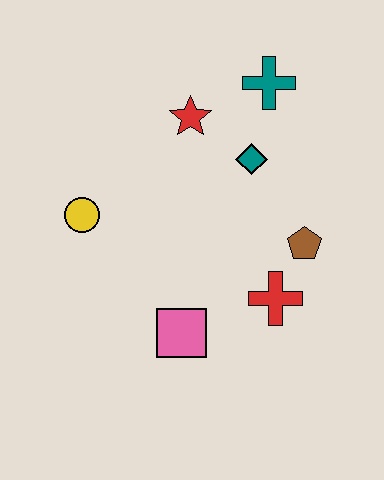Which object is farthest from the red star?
The pink square is farthest from the red star.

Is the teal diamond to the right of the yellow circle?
Yes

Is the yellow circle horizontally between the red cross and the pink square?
No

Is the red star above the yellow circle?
Yes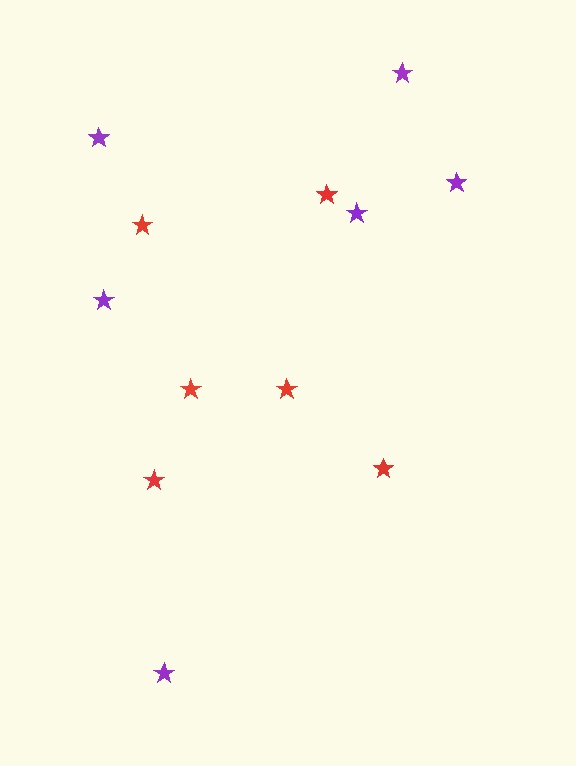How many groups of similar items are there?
There are 2 groups: one group of purple stars (6) and one group of red stars (6).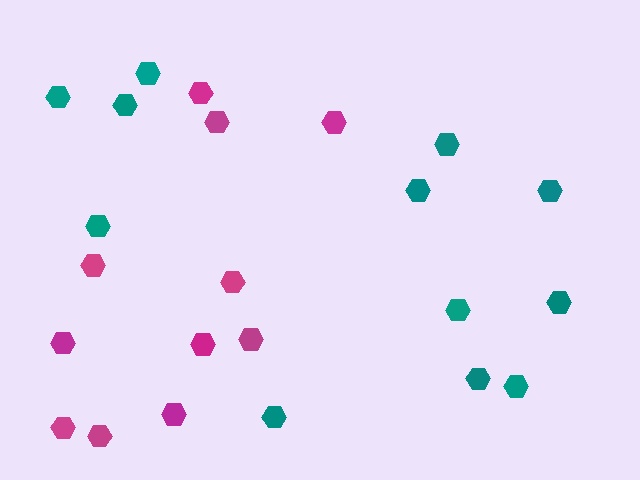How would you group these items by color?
There are 2 groups: one group of magenta hexagons (11) and one group of teal hexagons (12).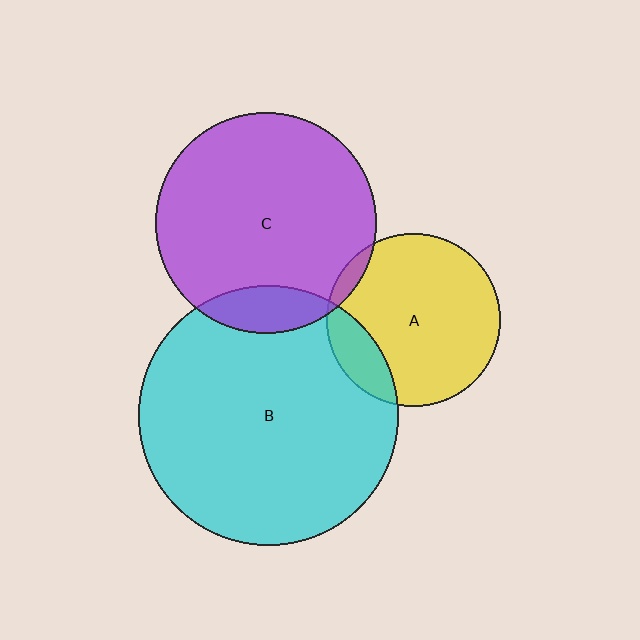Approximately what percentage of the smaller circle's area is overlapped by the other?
Approximately 5%.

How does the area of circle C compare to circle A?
Approximately 1.6 times.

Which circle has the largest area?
Circle B (cyan).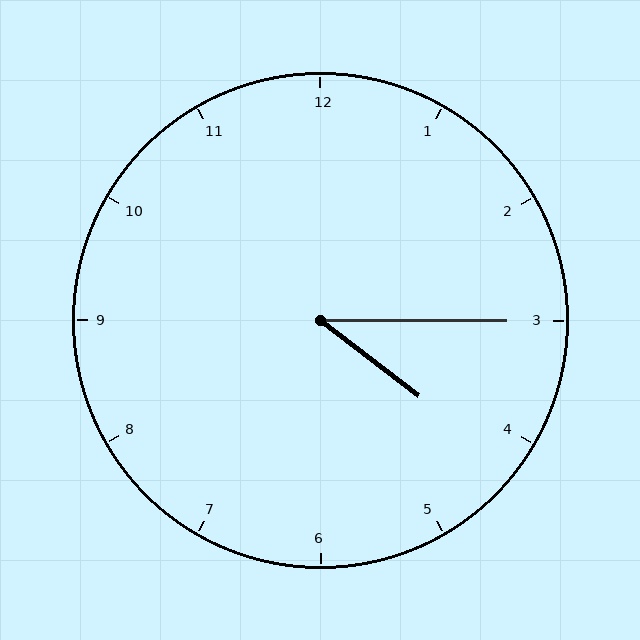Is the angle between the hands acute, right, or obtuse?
It is acute.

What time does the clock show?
4:15.